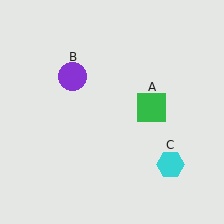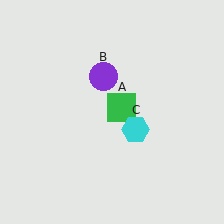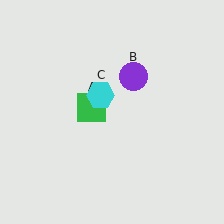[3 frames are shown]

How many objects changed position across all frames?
3 objects changed position: green square (object A), purple circle (object B), cyan hexagon (object C).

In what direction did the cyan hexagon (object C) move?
The cyan hexagon (object C) moved up and to the left.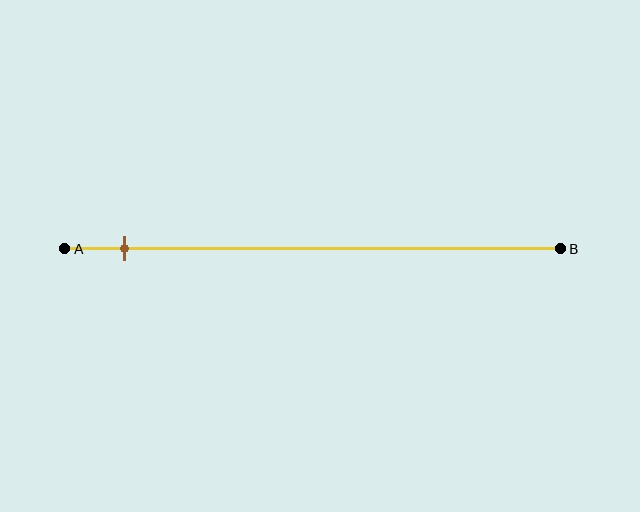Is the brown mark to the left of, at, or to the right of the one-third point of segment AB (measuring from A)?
The brown mark is to the left of the one-third point of segment AB.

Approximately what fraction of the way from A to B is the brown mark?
The brown mark is approximately 10% of the way from A to B.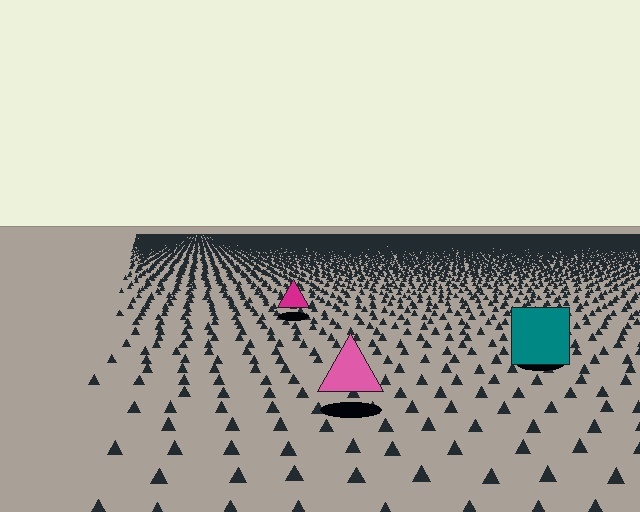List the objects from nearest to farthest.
From nearest to farthest: the pink triangle, the teal square, the magenta triangle.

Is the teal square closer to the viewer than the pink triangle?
No. The pink triangle is closer — you can tell from the texture gradient: the ground texture is coarser near it.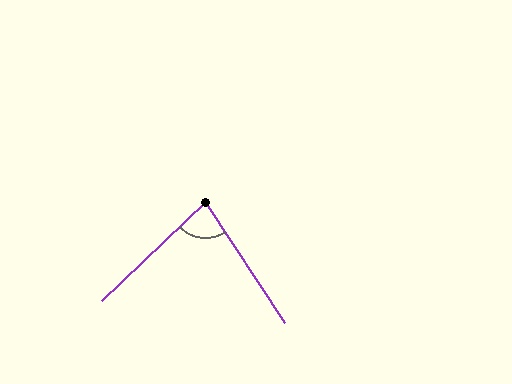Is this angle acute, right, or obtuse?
It is acute.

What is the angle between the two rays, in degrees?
Approximately 80 degrees.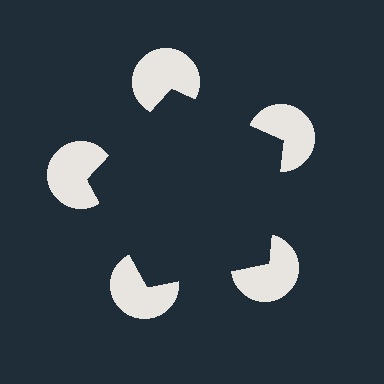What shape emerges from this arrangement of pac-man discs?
An illusory pentagon — its edges are inferred from the aligned wedge cuts in the pac-man discs, not physically drawn.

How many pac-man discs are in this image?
There are 5 — one at each vertex of the illusory pentagon.